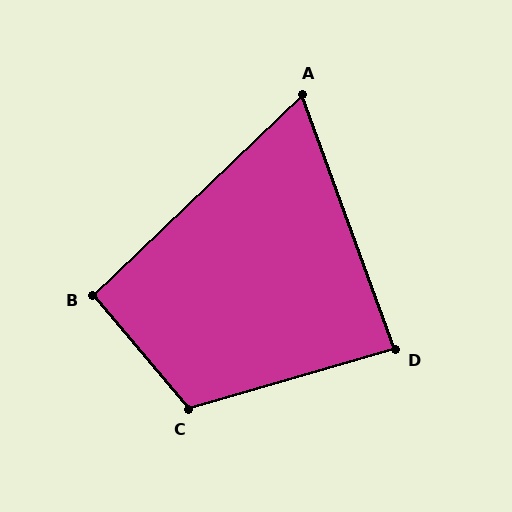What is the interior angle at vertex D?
Approximately 86 degrees (approximately right).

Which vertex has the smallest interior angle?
A, at approximately 66 degrees.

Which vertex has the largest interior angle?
C, at approximately 114 degrees.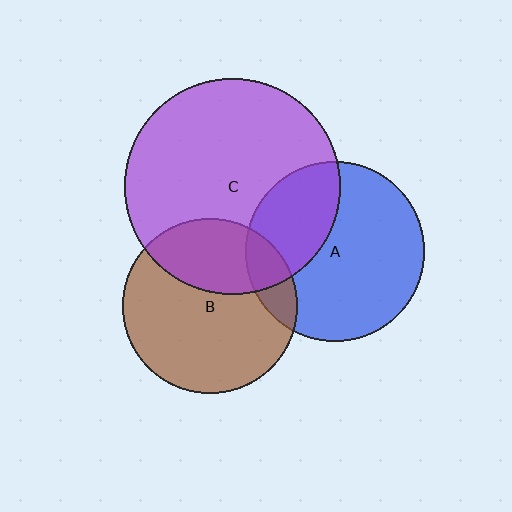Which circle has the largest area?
Circle C (purple).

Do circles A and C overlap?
Yes.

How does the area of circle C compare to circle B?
Approximately 1.5 times.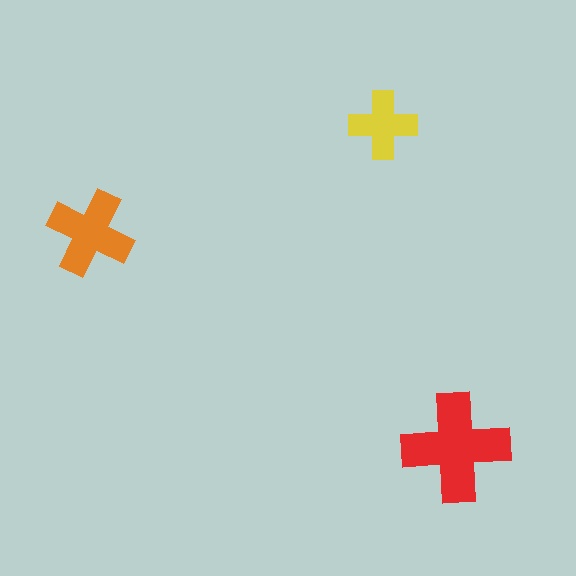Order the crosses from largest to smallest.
the red one, the orange one, the yellow one.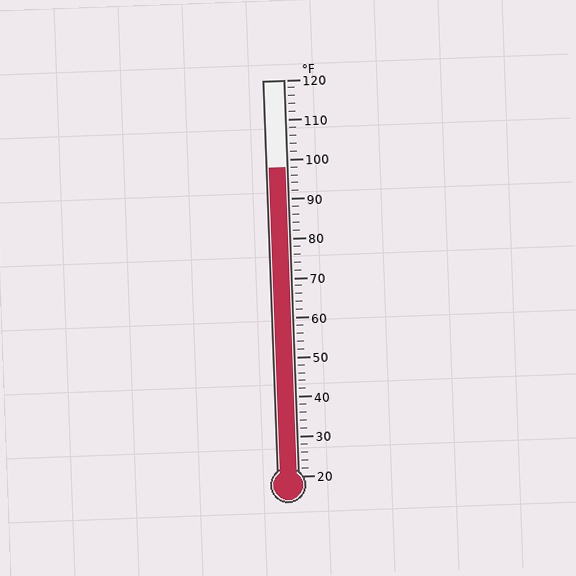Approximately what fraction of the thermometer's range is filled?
The thermometer is filled to approximately 80% of its range.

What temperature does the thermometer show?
The thermometer shows approximately 98°F.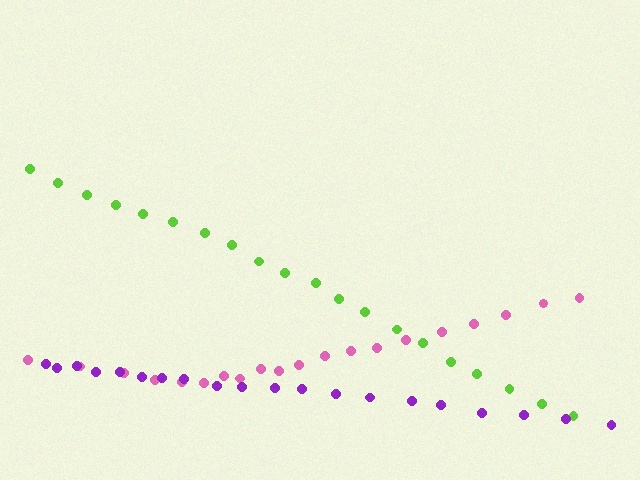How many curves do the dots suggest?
There are 3 distinct paths.